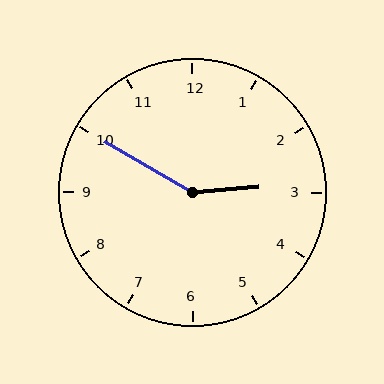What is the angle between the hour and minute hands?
Approximately 145 degrees.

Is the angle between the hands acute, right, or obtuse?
It is obtuse.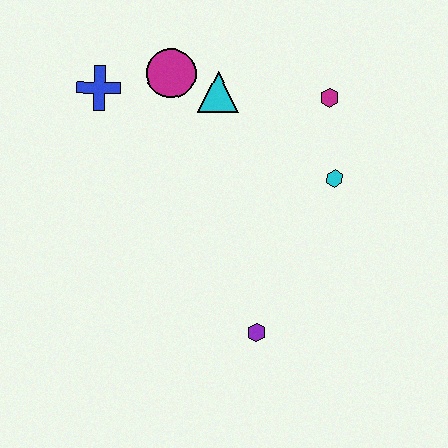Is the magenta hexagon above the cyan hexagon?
Yes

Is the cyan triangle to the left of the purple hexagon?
Yes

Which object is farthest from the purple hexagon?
The blue cross is farthest from the purple hexagon.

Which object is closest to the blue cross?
The magenta circle is closest to the blue cross.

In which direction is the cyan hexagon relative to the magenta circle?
The cyan hexagon is to the right of the magenta circle.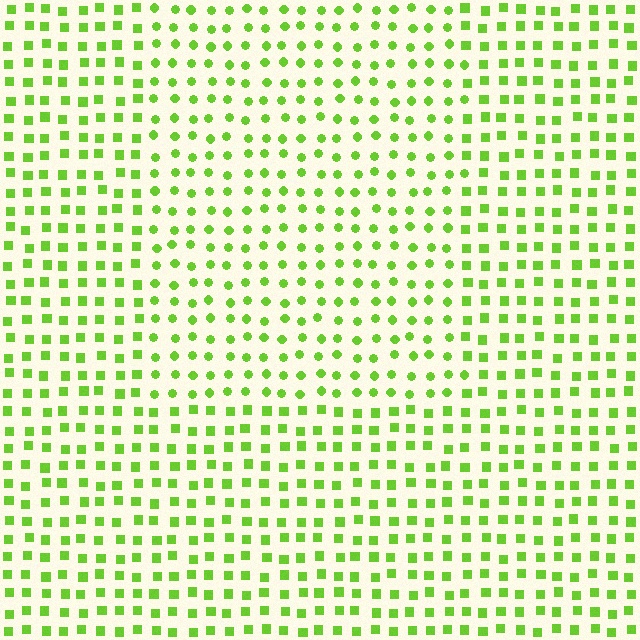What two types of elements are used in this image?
The image uses circles inside the rectangle region and squares outside it.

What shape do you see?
I see a rectangle.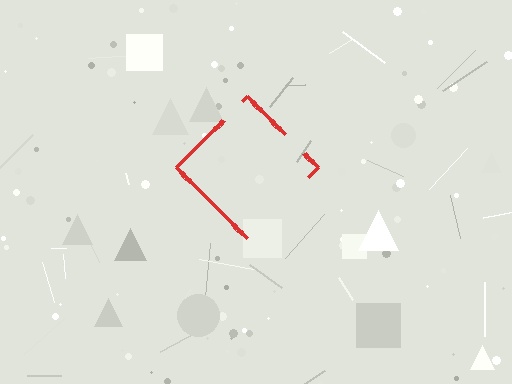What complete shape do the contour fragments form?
The contour fragments form a diamond.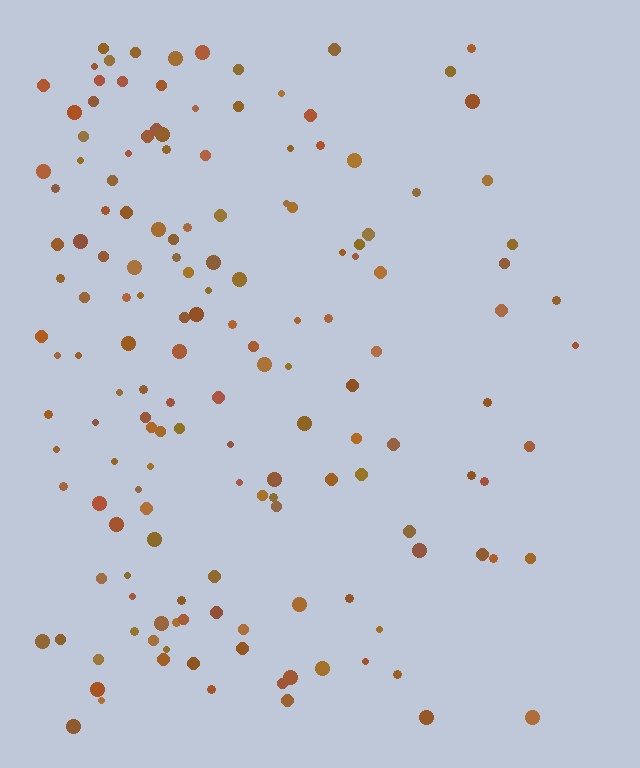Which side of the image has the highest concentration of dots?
The left.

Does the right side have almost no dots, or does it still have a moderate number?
Still a moderate number, just noticeably fewer than the left.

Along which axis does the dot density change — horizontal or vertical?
Horizontal.